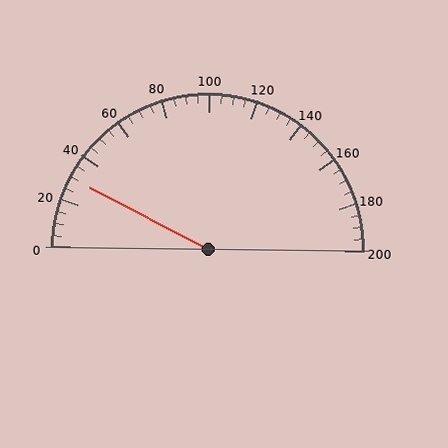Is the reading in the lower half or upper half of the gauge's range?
The reading is in the lower half of the range (0 to 200).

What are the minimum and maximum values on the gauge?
The gauge ranges from 0 to 200.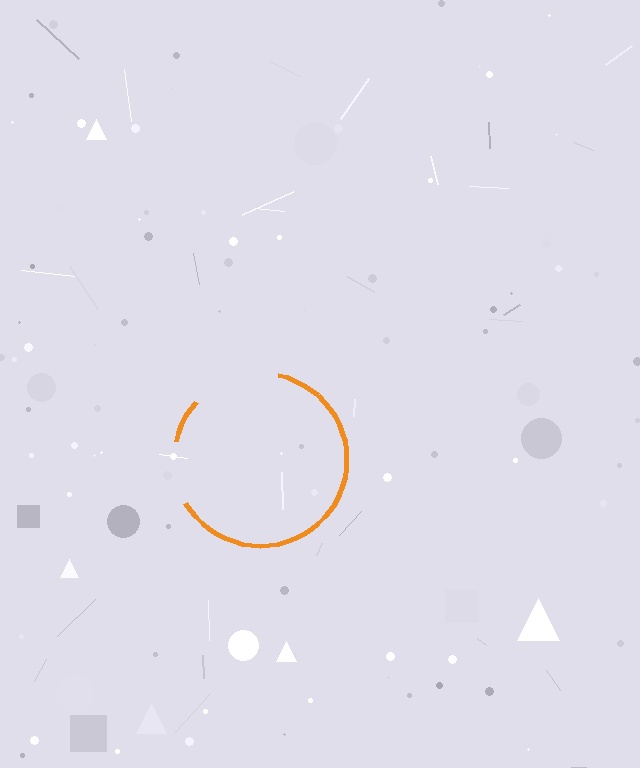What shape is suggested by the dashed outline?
The dashed outline suggests a circle.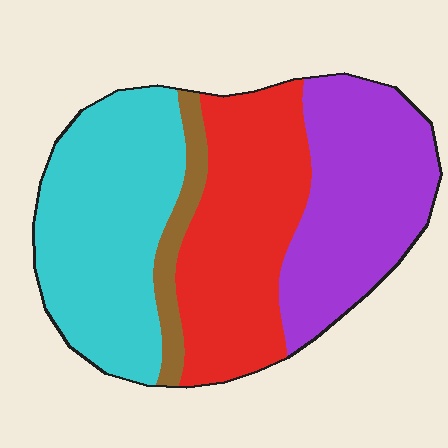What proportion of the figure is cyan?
Cyan takes up about one third (1/3) of the figure.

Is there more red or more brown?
Red.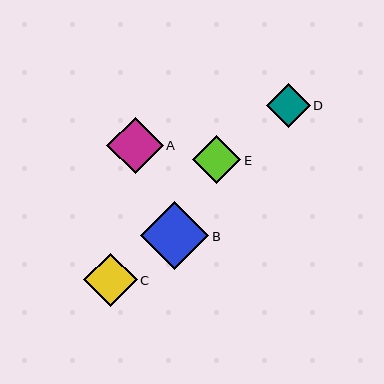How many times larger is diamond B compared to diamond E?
Diamond B is approximately 1.4 times the size of diamond E.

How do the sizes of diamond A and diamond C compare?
Diamond A and diamond C are approximately the same size.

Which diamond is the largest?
Diamond B is the largest with a size of approximately 68 pixels.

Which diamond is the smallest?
Diamond D is the smallest with a size of approximately 44 pixels.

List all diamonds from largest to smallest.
From largest to smallest: B, A, C, E, D.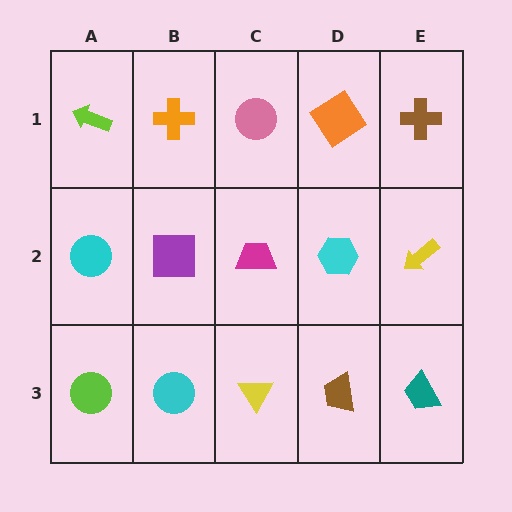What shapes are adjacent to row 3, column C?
A magenta trapezoid (row 2, column C), a cyan circle (row 3, column B), a brown trapezoid (row 3, column D).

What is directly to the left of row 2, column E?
A cyan hexagon.